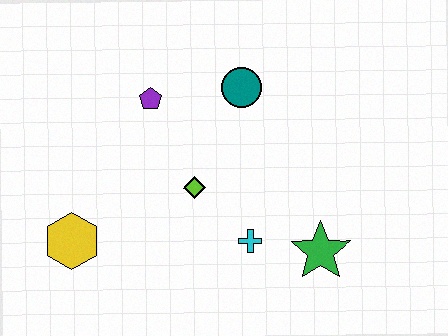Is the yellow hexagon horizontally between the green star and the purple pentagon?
No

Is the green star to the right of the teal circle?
Yes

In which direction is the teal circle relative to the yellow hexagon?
The teal circle is to the right of the yellow hexagon.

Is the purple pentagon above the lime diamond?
Yes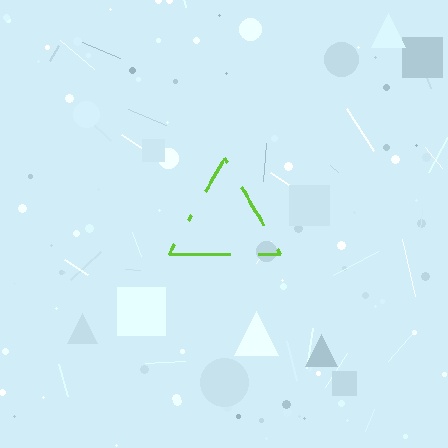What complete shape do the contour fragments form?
The contour fragments form a triangle.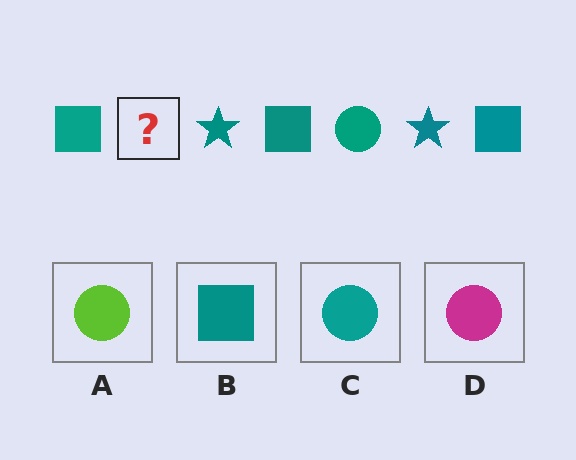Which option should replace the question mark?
Option C.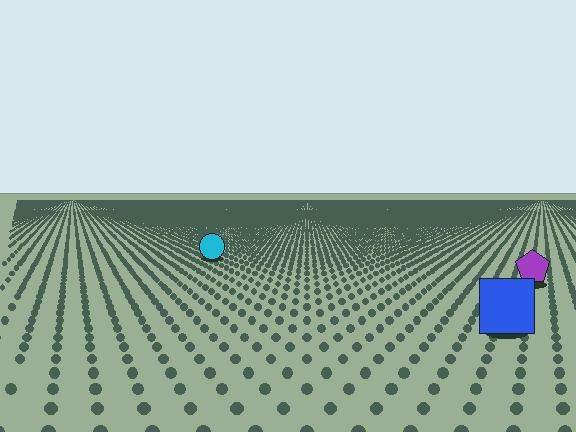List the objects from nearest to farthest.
From nearest to farthest: the blue square, the purple pentagon, the cyan circle.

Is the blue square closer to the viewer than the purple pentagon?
Yes. The blue square is closer — you can tell from the texture gradient: the ground texture is coarser near it.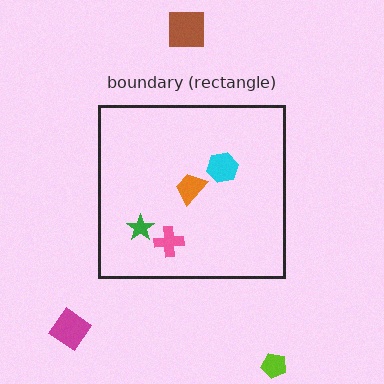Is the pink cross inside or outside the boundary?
Inside.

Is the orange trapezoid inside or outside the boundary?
Inside.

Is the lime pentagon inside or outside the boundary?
Outside.